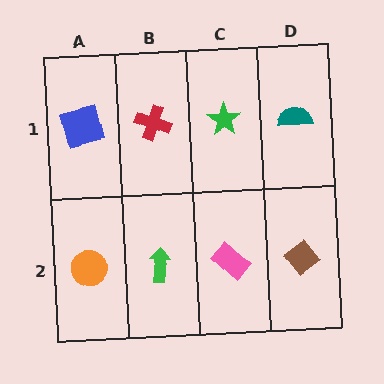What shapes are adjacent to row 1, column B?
A green arrow (row 2, column B), a blue square (row 1, column A), a green star (row 1, column C).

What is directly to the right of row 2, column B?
A pink rectangle.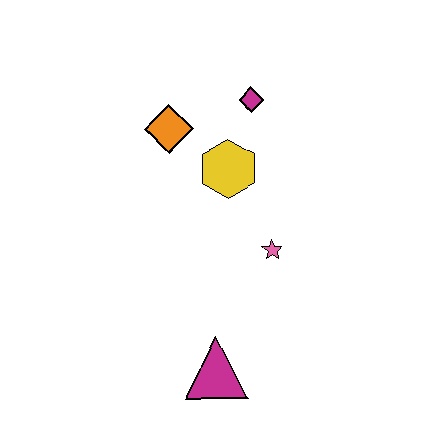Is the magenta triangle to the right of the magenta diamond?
No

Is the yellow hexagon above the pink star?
Yes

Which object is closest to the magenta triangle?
The pink star is closest to the magenta triangle.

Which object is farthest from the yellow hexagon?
The magenta triangle is farthest from the yellow hexagon.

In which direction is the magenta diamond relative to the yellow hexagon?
The magenta diamond is above the yellow hexagon.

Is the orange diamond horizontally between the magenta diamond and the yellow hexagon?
No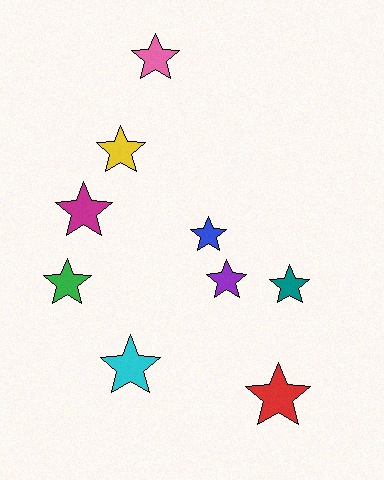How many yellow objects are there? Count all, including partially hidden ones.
There is 1 yellow object.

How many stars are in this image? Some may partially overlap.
There are 9 stars.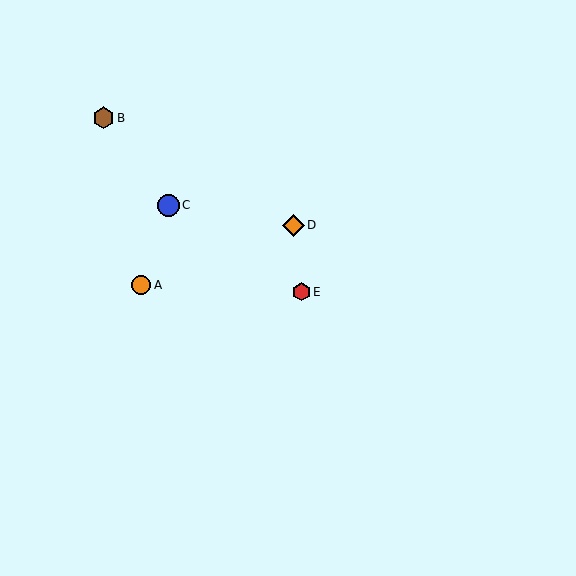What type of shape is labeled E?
Shape E is a red hexagon.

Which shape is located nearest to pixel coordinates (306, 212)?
The orange diamond (labeled D) at (293, 225) is nearest to that location.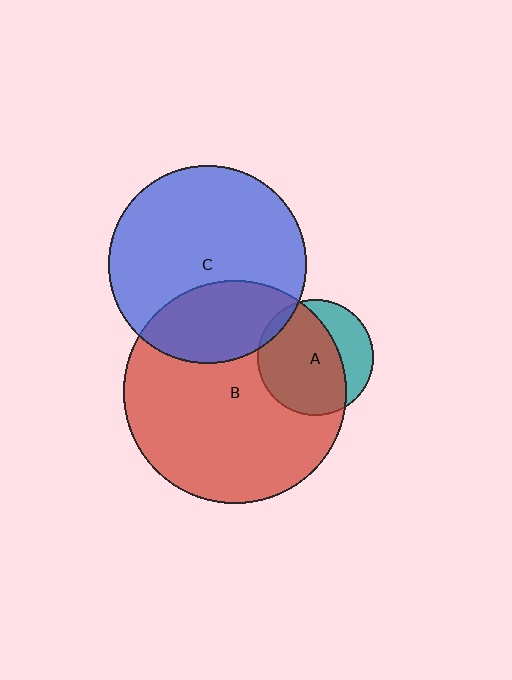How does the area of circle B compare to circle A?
Approximately 3.7 times.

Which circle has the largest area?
Circle B (red).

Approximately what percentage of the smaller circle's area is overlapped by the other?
Approximately 30%.